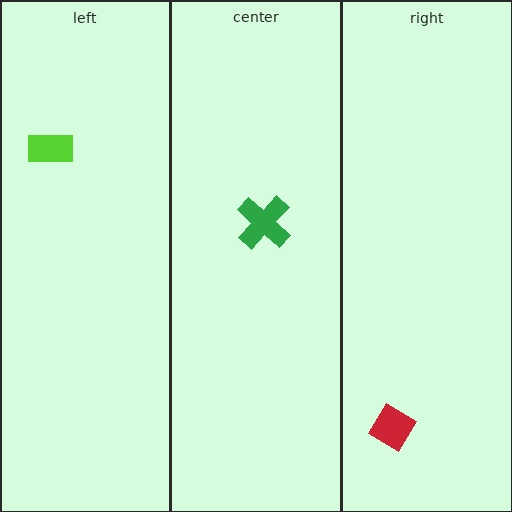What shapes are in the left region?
The lime rectangle.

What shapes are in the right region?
The red diamond.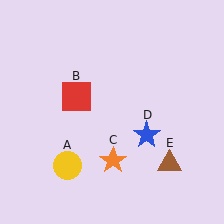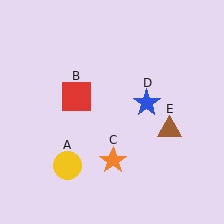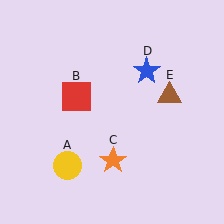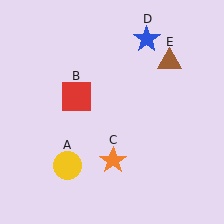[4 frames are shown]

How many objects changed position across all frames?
2 objects changed position: blue star (object D), brown triangle (object E).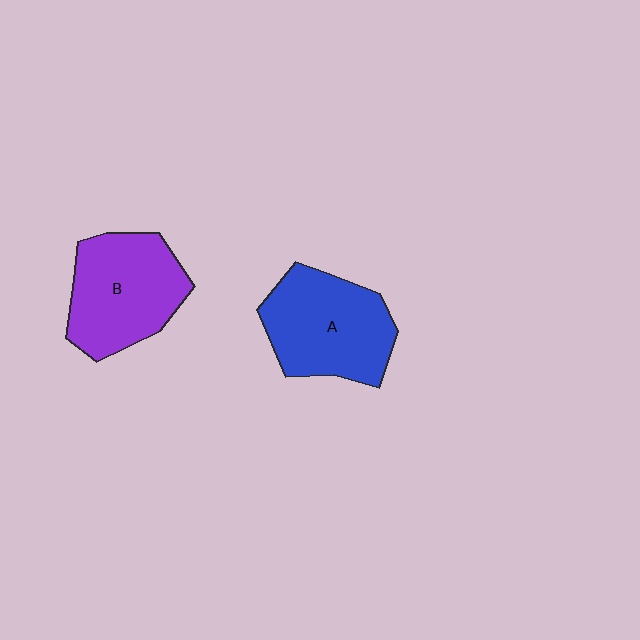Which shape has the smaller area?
Shape B (purple).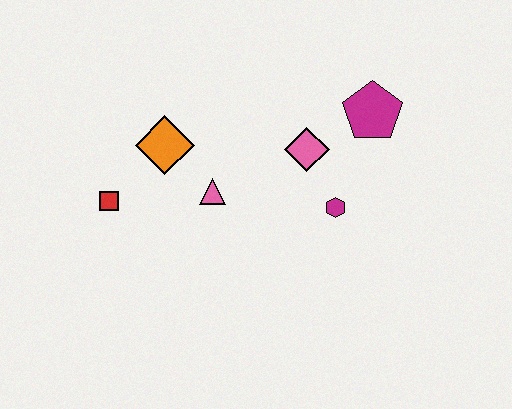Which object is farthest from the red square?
The magenta pentagon is farthest from the red square.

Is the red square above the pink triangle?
No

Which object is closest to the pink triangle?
The orange diamond is closest to the pink triangle.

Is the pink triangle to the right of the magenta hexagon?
No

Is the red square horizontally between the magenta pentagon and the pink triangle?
No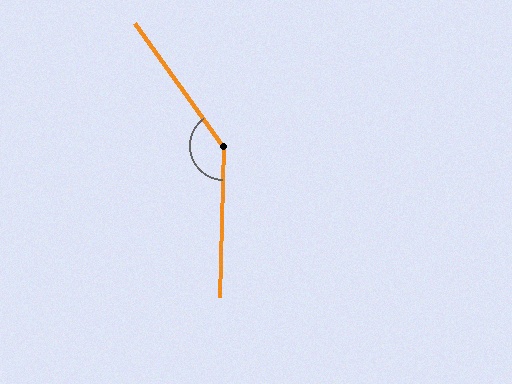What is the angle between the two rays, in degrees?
Approximately 143 degrees.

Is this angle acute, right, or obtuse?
It is obtuse.